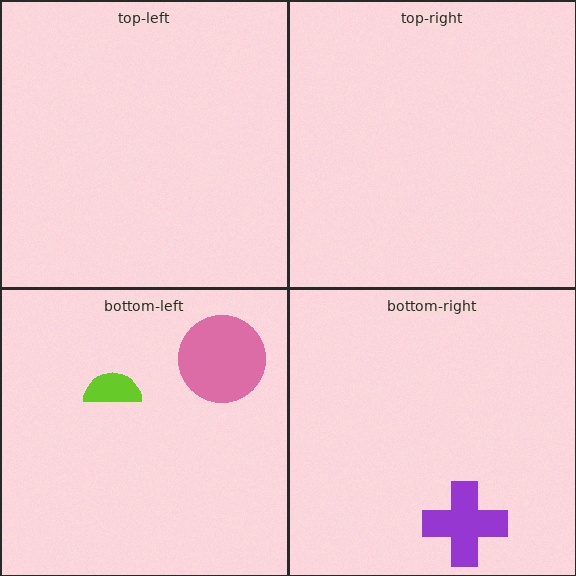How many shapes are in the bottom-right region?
1.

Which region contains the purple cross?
The bottom-right region.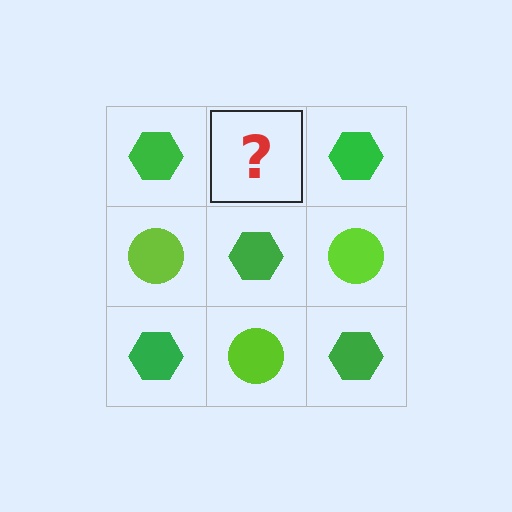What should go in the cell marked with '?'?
The missing cell should contain a lime circle.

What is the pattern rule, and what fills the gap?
The rule is that it alternates green hexagon and lime circle in a checkerboard pattern. The gap should be filled with a lime circle.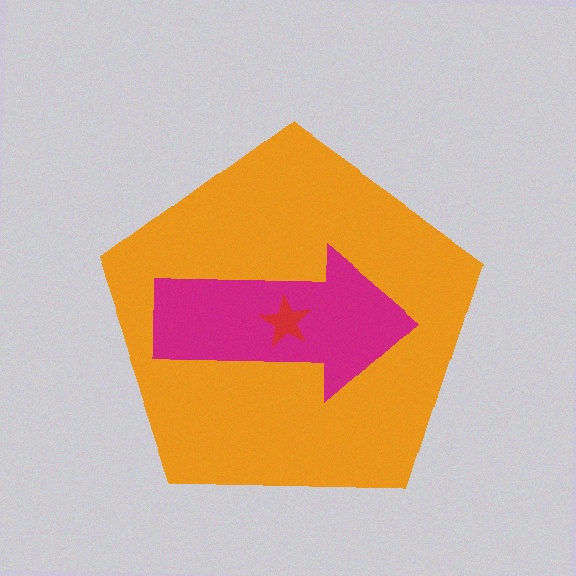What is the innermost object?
The red star.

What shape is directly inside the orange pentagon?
The magenta arrow.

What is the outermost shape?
The orange pentagon.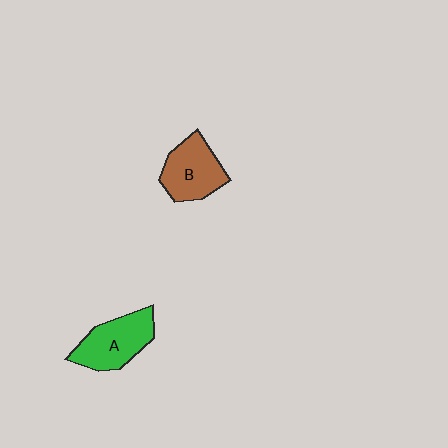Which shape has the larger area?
Shape A (green).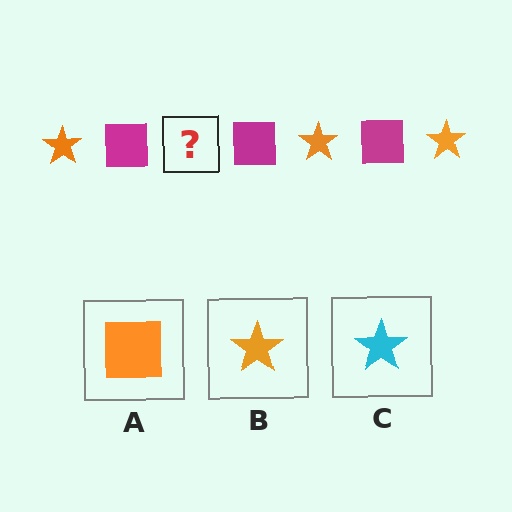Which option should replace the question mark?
Option B.